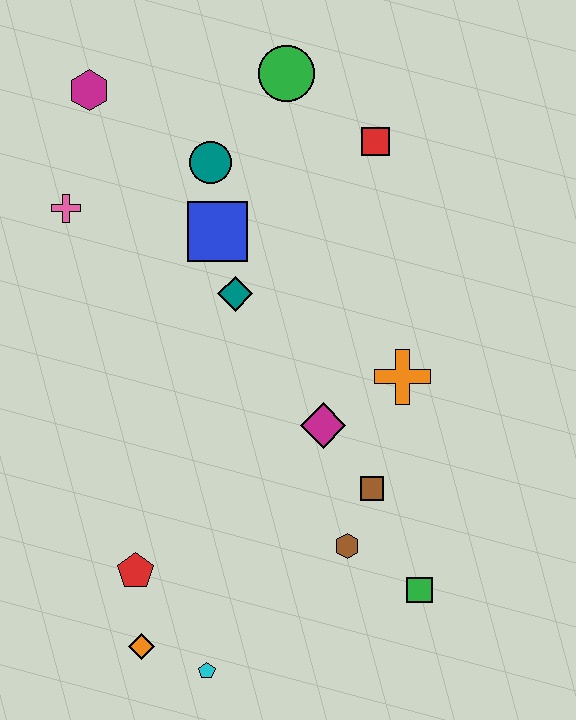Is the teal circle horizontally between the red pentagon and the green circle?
Yes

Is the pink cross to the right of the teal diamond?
No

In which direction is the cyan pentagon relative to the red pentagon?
The cyan pentagon is below the red pentagon.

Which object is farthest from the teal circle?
The cyan pentagon is farthest from the teal circle.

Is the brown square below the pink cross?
Yes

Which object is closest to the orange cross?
The magenta diamond is closest to the orange cross.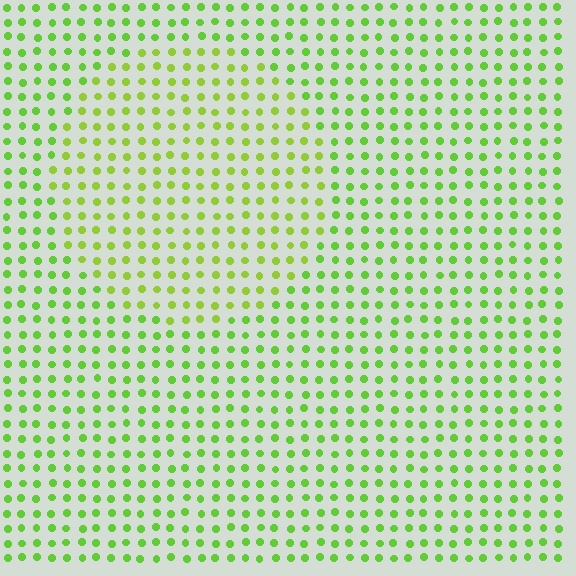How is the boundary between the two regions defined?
The boundary is defined purely by a slight shift in hue (about 19 degrees). Spacing, size, and orientation are identical on both sides.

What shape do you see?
I see a circle.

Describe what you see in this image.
The image is filled with small lime elements in a uniform arrangement. A circle-shaped region is visible where the elements are tinted to a slightly different hue, forming a subtle color boundary.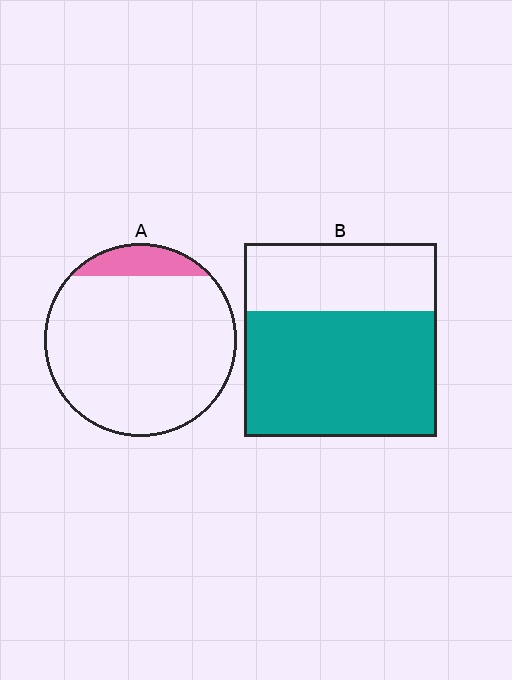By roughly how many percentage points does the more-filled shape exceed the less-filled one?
By roughly 55 percentage points (B over A).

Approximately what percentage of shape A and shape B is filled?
A is approximately 10% and B is approximately 65%.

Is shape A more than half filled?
No.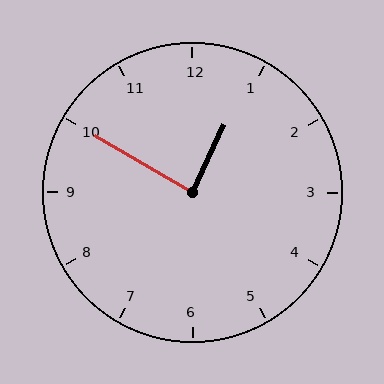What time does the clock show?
12:50.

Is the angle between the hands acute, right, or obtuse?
It is right.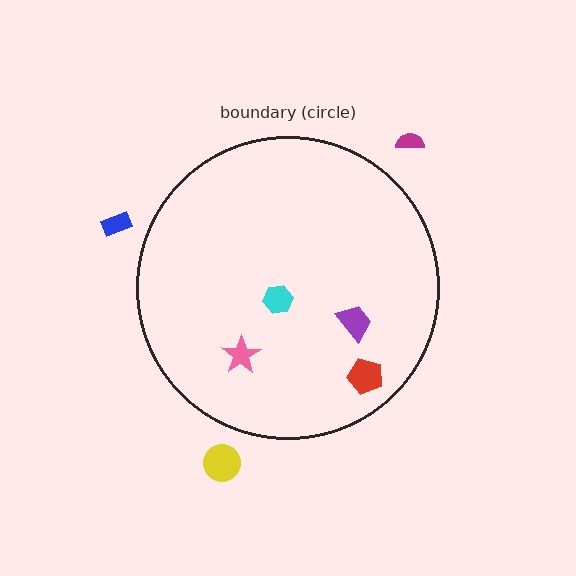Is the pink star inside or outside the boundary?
Inside.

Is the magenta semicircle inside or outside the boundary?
Outside.